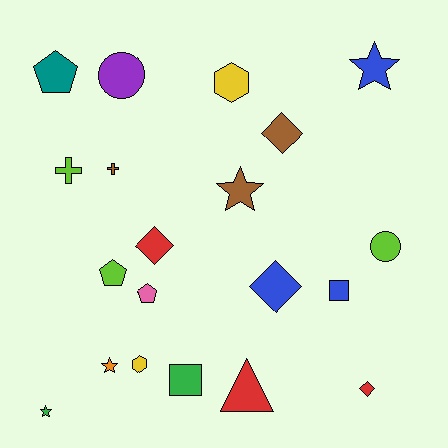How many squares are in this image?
There are 2 squares.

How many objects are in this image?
There are 20 objects.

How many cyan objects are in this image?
There are no cyan objects.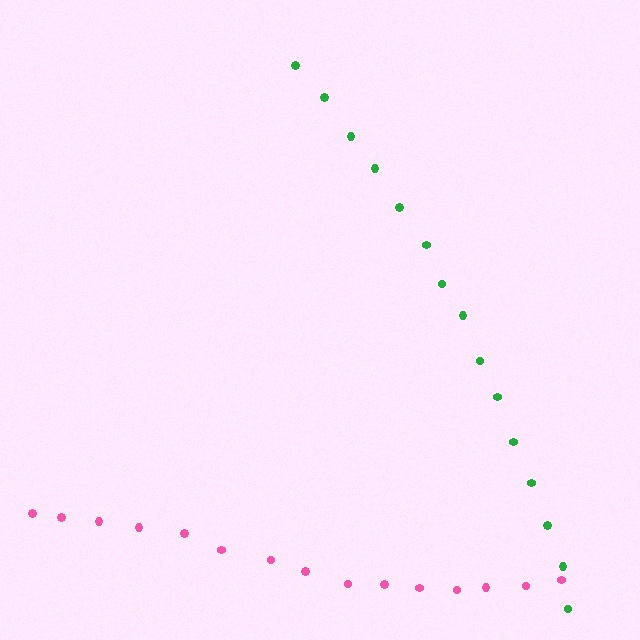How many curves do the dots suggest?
There are 2 distinct paths.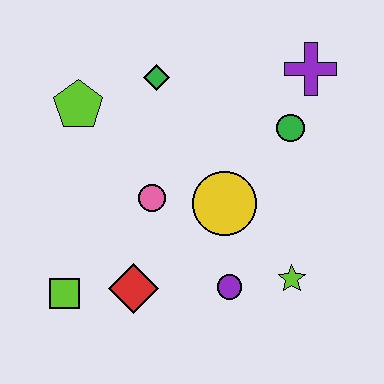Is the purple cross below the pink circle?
No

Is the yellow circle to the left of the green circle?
Yes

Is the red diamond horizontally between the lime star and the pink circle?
No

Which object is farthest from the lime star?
The lime pentagon is farthest from the lime star.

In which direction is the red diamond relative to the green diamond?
The red diamond is below the green diamond.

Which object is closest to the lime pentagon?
The green diamond is closest to the lime pentagon.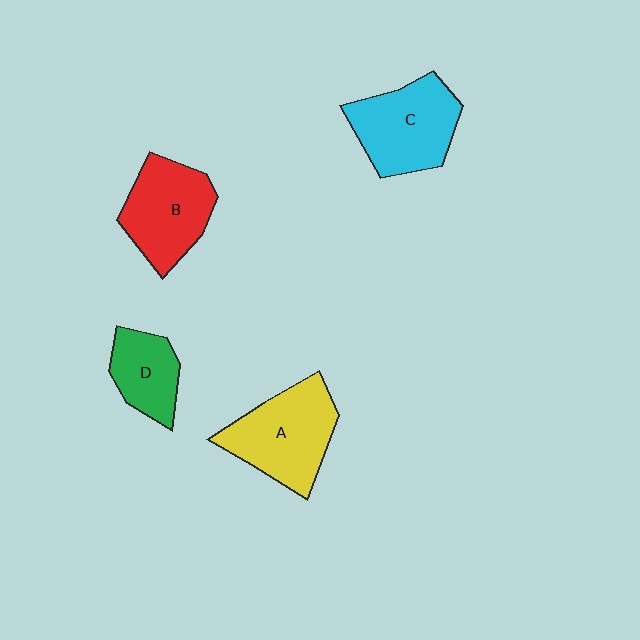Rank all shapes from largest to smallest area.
From largest to smallest: A (yellow), C (cyan), B (red), D (green).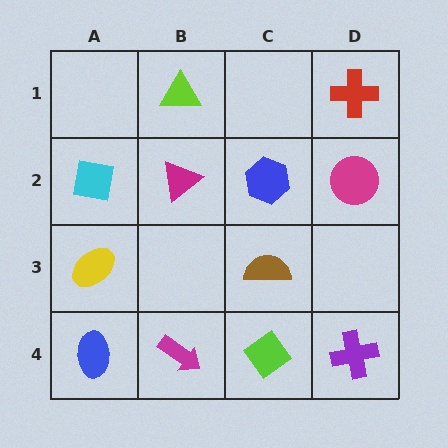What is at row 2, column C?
A blue hexagon.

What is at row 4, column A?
A blue ellipse.